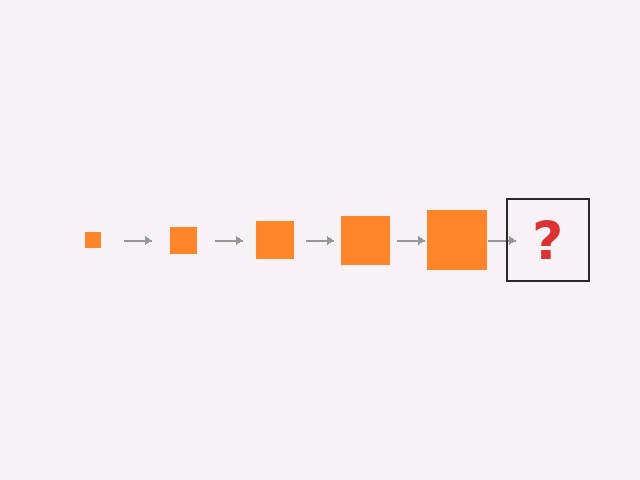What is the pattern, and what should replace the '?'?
The pattern is that the square gets progressively larger each step. The '?' should be an orange square, larger than the previous one.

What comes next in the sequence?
The next element should be an orange square, larger than the previous one.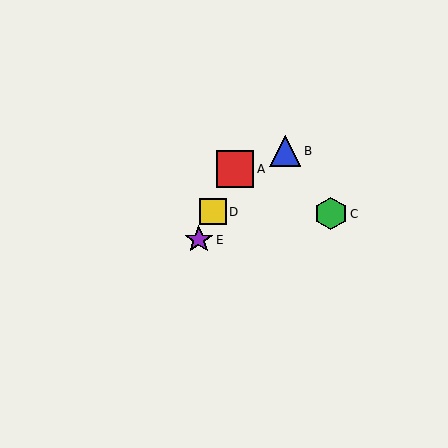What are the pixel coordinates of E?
Object E is at (199, 240).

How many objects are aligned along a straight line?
3 objects (A, D, E) are aligned along a straight line.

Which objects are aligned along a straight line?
Objects A, D, E are aligned along a straight line.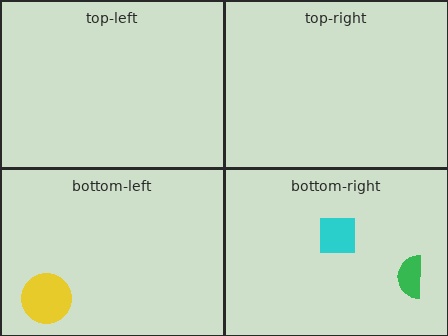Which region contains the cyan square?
The bottom-right region.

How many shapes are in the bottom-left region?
1.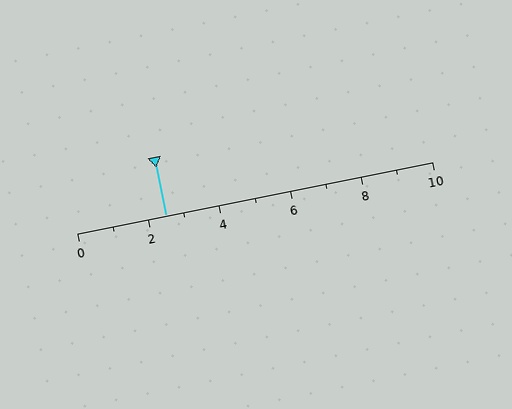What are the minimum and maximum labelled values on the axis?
The axis runs from 0 to 10.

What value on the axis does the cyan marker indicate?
The marker indicates approximately 2.5.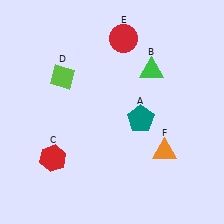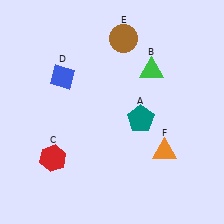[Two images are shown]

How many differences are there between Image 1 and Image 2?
There are 2 differences between the two images.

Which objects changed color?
D changed from lime to blue. E changed from red to brown.